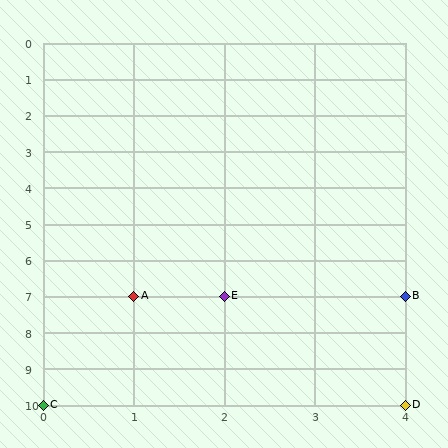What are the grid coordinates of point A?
Point A is at grid coordinates (1, 7).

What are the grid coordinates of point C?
Point C is at grid coordinates (0, 10).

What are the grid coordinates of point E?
Point E is at grid coordinates (2, 7).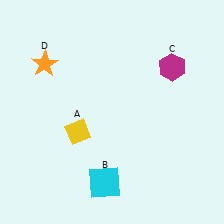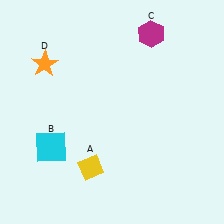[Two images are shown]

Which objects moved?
The objects that moved are: the yellow diamond (A), the cyan square (B), the magenta hexagon (C).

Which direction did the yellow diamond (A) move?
The yellow diamond (A) moved down.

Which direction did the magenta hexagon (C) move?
The magenta hexagon (C) moved up.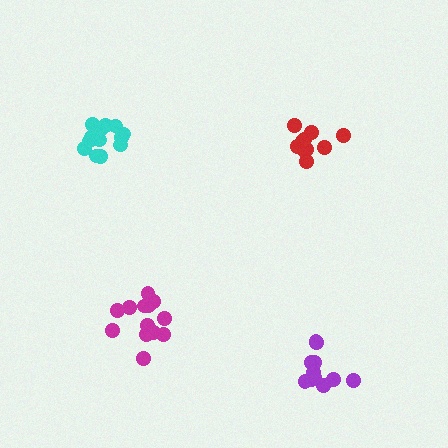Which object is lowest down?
The purple cluster is bottommost.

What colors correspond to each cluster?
The clusters are colored: magenta, cyan, red, purple.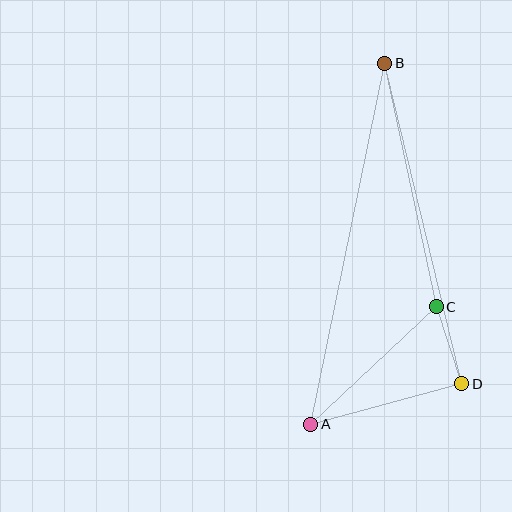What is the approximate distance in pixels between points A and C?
The distance between A and C is approximately 172 pixels.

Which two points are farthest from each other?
Points A and B are farthest from each other.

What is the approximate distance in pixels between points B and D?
The distance between B and D is approximately 330 pixels.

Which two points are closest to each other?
Points C and D are closest to each other.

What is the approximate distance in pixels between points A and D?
The distance between A and D is approximately 156 pixels.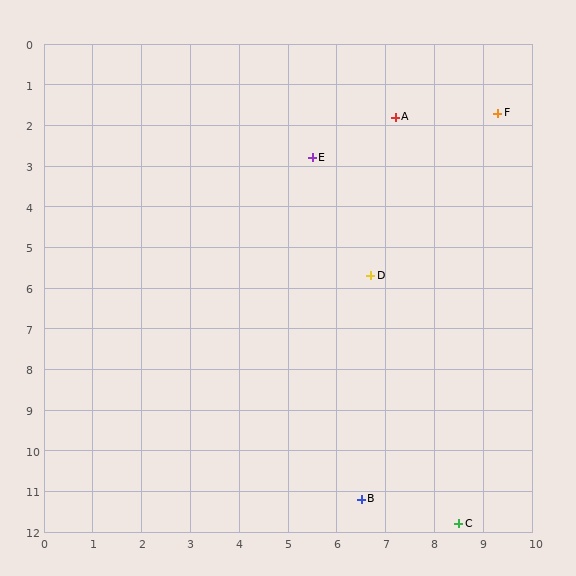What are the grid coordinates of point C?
Point C is at approximately (8.5, 11.8).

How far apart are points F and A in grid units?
Points F and A are about 2.1 grid units apart.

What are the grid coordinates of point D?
Point D is at approximately (6.7, 5.7).